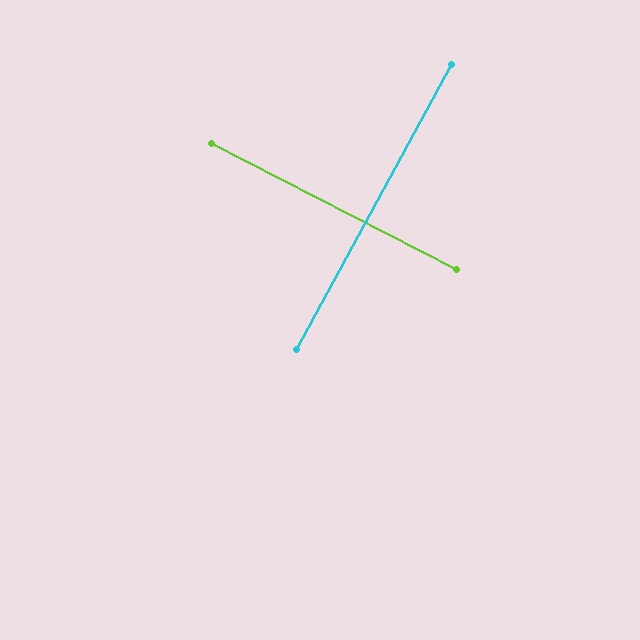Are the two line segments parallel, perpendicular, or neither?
Perpendicular — they meet at approximately 89°.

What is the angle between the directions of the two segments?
Approximately 89 degrees.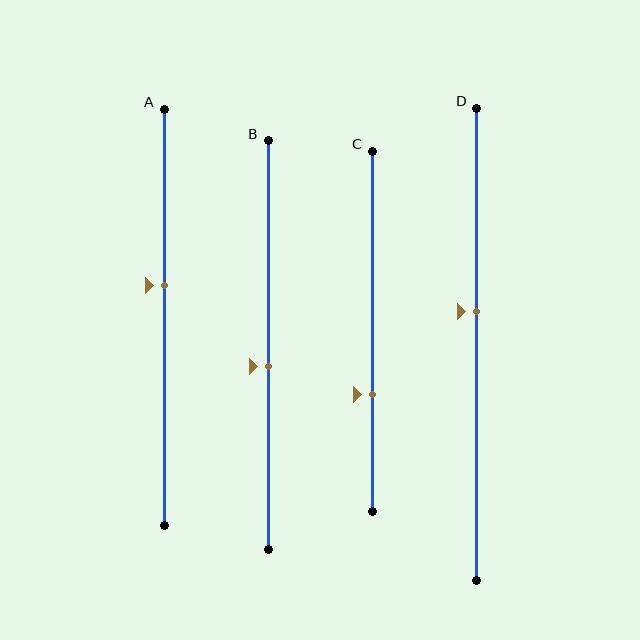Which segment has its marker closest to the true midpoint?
Segment B has its marker closest to the true midpoint.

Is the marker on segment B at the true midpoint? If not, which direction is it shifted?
No, the marker on segment B is shifted downward by about 5% of the segment length.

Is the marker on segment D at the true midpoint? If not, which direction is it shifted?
No, the marker on segment D is shifted upward by about 7% of the segment length.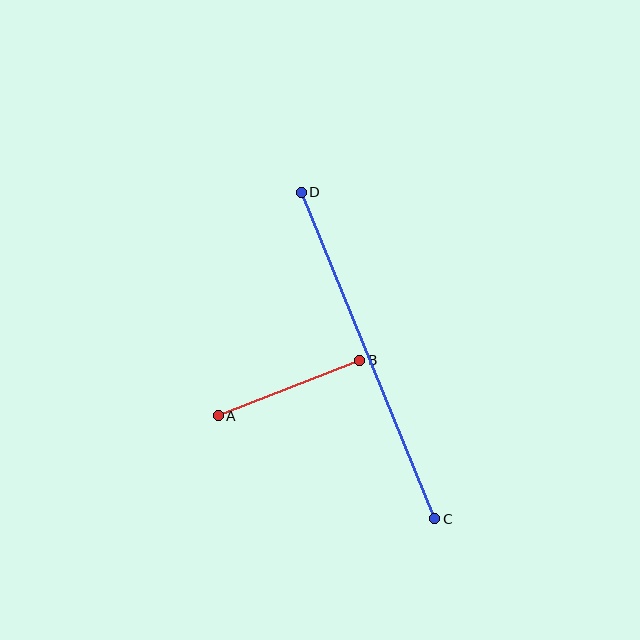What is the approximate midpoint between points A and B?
The midpoint is at approximately (289, 388) pixels.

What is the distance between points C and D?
The distance is approximately 352 pixels.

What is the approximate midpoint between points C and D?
The midpoint is at approximately (368, 356) pixels.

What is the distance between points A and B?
The distance is approximately 152 pixels.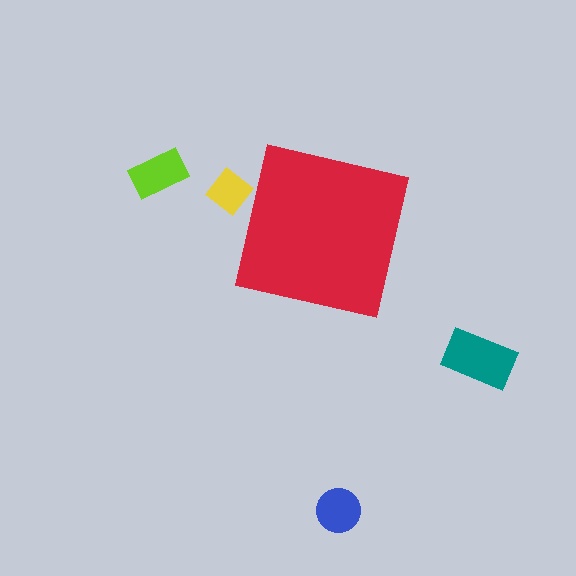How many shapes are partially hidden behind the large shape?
1 shape is partially hidden.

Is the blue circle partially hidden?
No, the blue circle is fully visible.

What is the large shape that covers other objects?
A red square.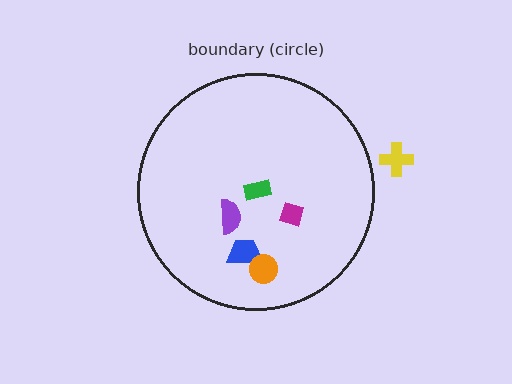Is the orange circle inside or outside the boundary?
Inside.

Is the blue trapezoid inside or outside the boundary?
Inside.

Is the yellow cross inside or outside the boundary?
Outside.